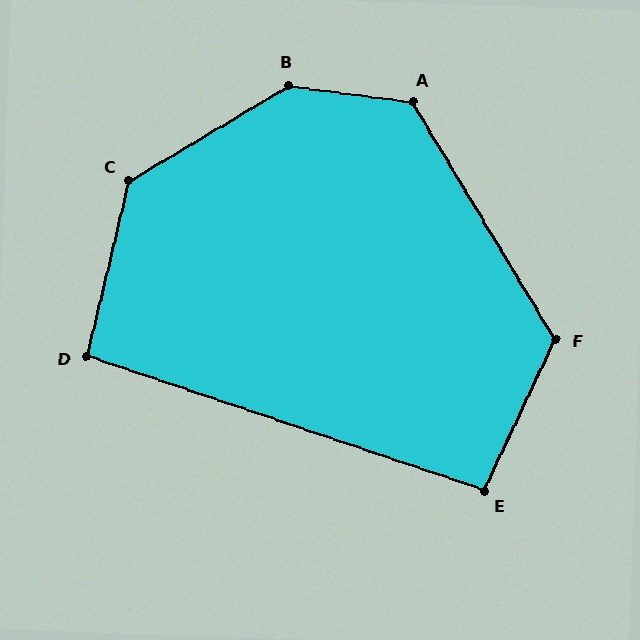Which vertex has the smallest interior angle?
D, at approximately 95 degrees.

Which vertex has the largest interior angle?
B, at approximately 141 degrees.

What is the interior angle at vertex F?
Approximately 123 degrees (obtuse).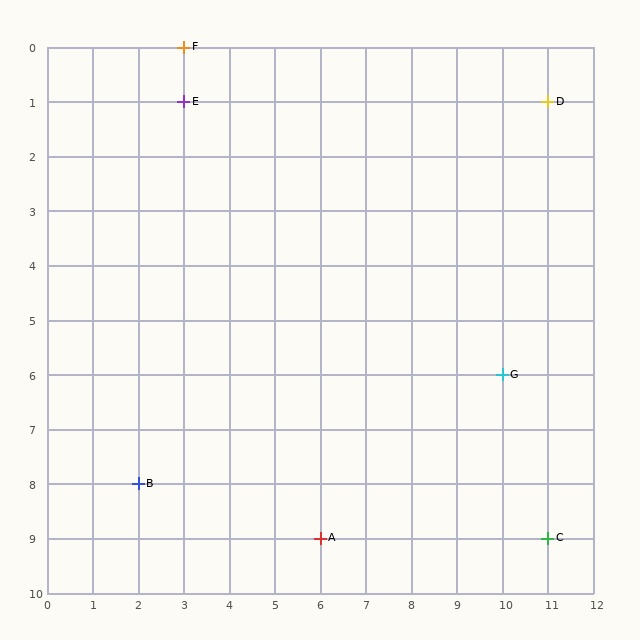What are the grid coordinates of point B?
Point B is at grid coordinates (2, 8).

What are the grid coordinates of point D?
Point D is at grid coordinates (11, 1).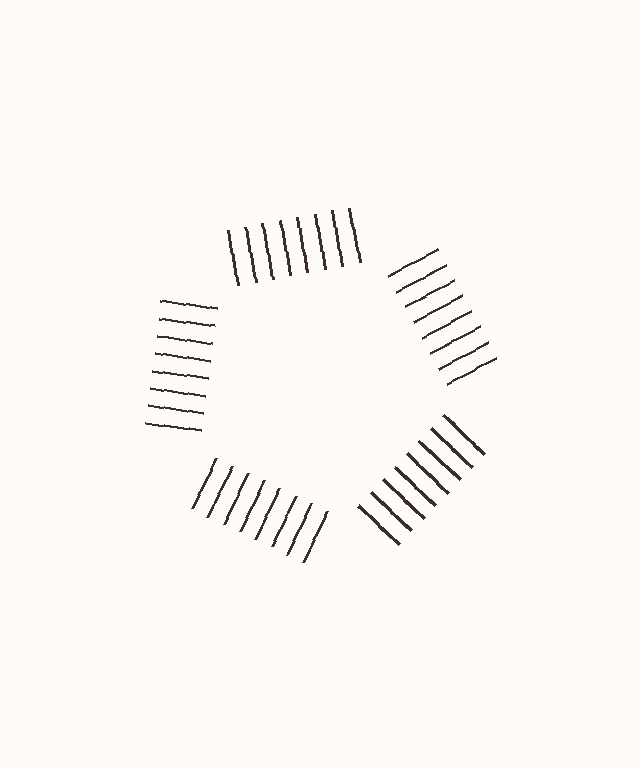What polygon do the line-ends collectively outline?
An illusory pentagon — the line segments terminate on its edges but no continuous stroke is drawn.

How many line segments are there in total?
40 — 8 along each of the 5 edges.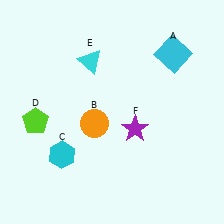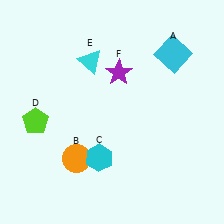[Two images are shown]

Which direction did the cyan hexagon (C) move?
The cyan hexagon (C) moved right.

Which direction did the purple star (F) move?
The purple star (F) moved up.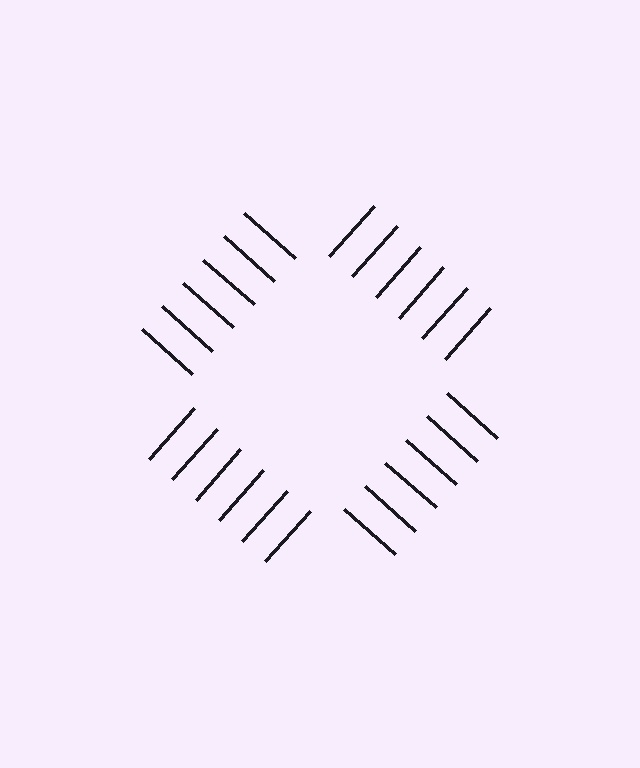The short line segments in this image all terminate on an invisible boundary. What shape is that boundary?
An illusory square — the line segments terminate on its edges but no continuous stroke is drawn.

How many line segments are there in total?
24 — 6 along each of the 4 edges.